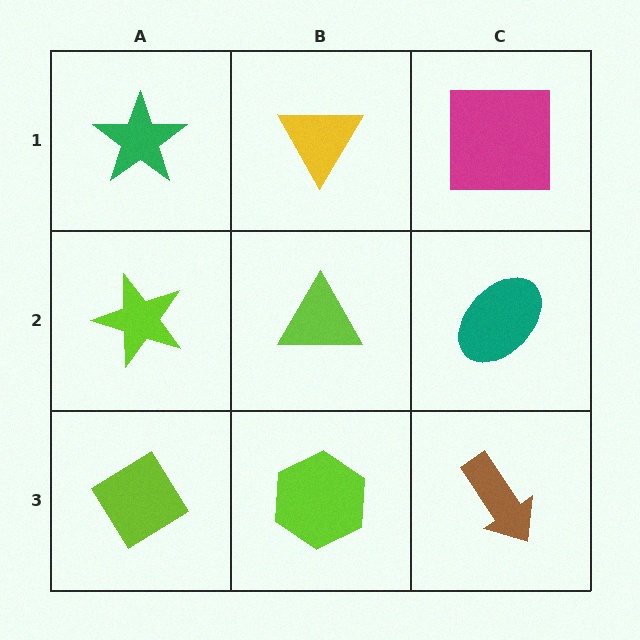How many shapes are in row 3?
3 shapes.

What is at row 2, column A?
A lime star.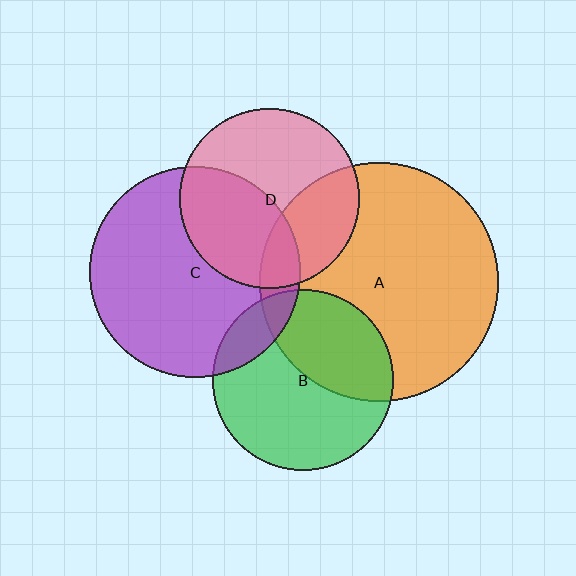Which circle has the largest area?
Circle A (orange).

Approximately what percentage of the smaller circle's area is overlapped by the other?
Approximately 30%.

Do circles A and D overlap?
Yes.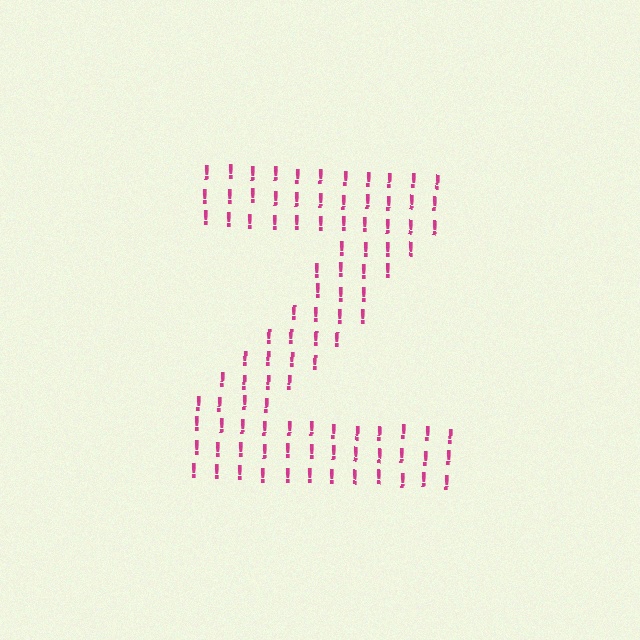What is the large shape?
The large shape is the letter Z.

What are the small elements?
The small elements are exclamation marks.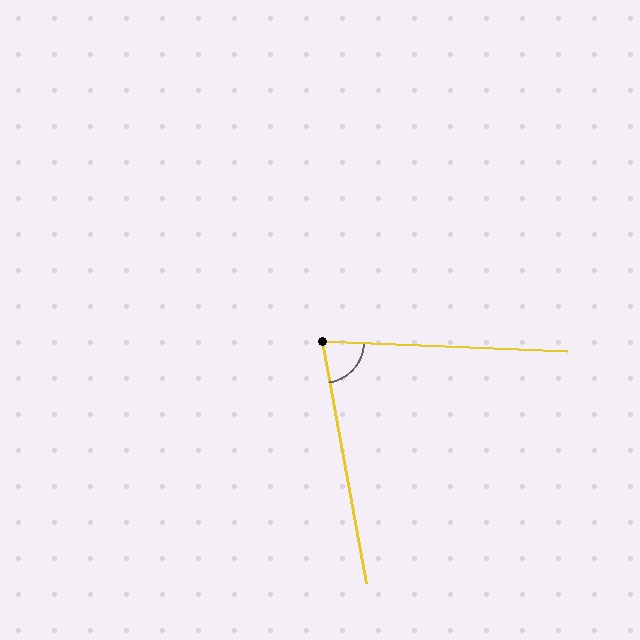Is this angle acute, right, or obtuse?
It is acute.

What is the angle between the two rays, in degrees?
Approximately 77 degrees.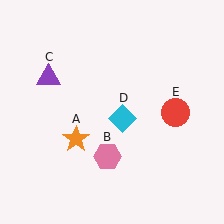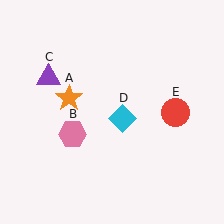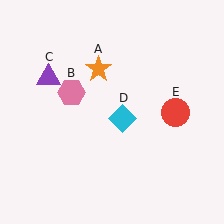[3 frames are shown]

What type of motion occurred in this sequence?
The orange star (object A), pink hexagon (object B) rotated clockwise around the center of the scene.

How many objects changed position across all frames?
2 objects changed position: orange star (object A), pink hexagon (object B).